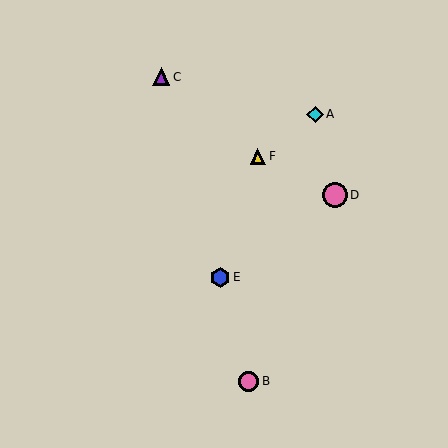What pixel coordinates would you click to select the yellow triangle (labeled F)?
Click at (258, 156) to select the yellow triangle F.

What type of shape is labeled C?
Shape C is a purple triangle.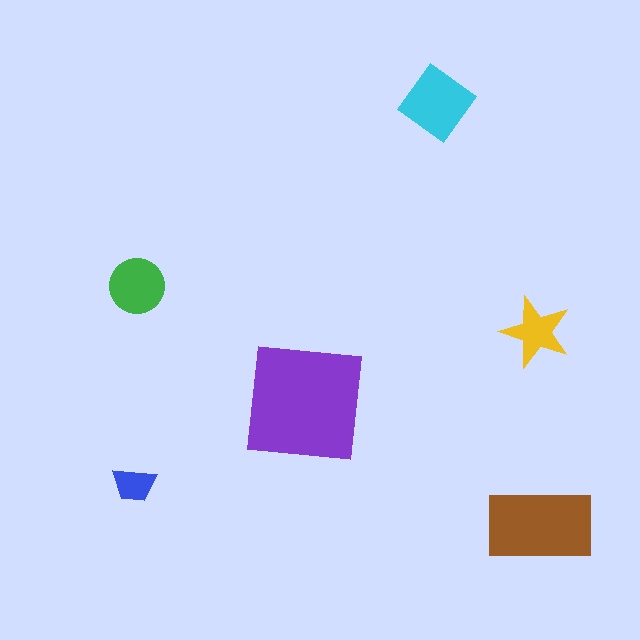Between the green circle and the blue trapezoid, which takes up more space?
The green circle.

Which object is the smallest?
The blue trapezoid.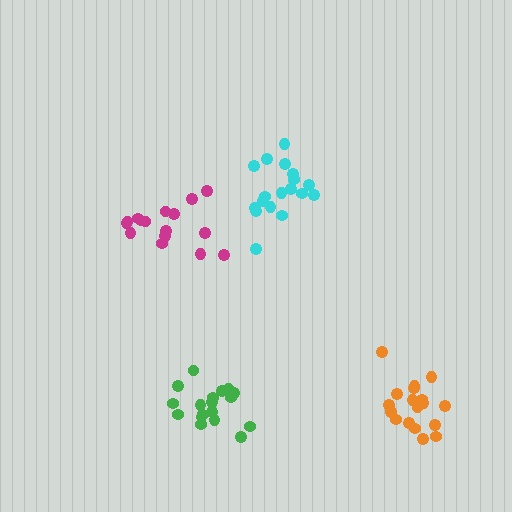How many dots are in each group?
Group 1: 16 dots, Group 2: 18 dots, Group 3: 18 dots, Group 4: 19 dots (71 total).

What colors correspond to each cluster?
The clusters are colored: magenta, green, cyan, orange.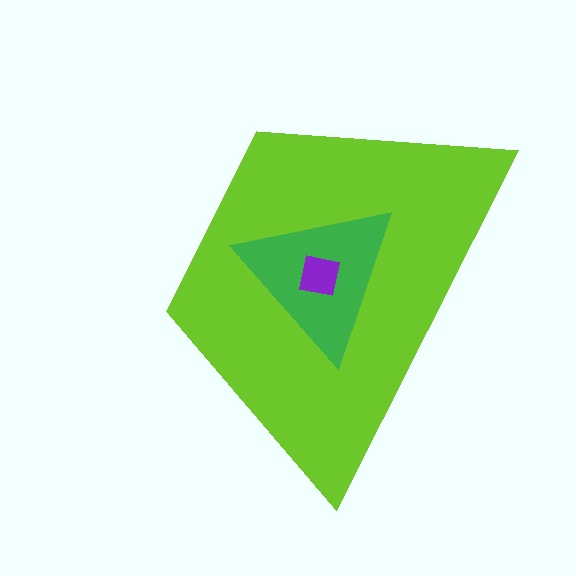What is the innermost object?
The purple square.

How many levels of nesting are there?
3.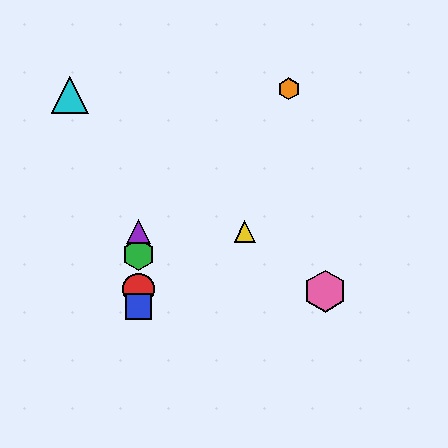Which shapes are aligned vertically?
The red circle, the blue square, the green hexagon, the purple triangle are aligned vertically.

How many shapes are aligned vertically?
4 shapes (the red circle, the blue square, the green hexagon, the purple triangle) are aligned vertically.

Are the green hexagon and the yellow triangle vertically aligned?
No, the green hexagon is at x≈139 and the yellow triangle is at x≈245.